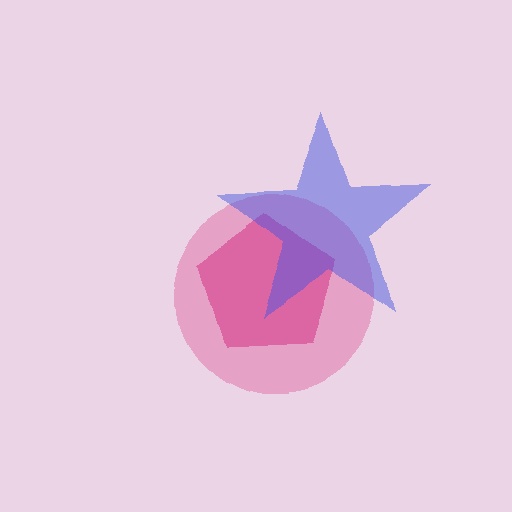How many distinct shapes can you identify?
There are 3 distinct shapes: a magenta pentagon, a pink circle, a blue star.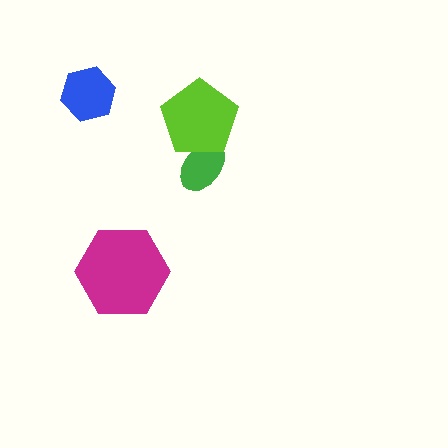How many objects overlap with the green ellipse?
1 object overlaps with the green ellipse.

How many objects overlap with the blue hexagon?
0 objects overlap with the blue hexagon.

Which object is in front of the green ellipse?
The lime pentagon is in front of the green ellipse.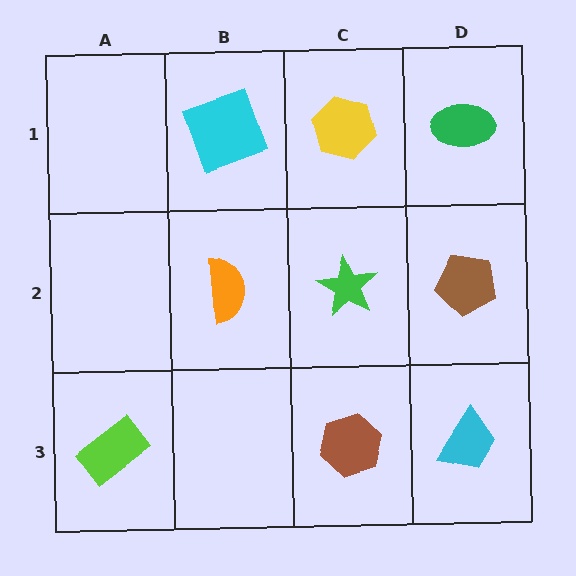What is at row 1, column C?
A yellow hexagon.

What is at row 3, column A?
A lime rectangle.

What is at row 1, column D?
A green ellipse.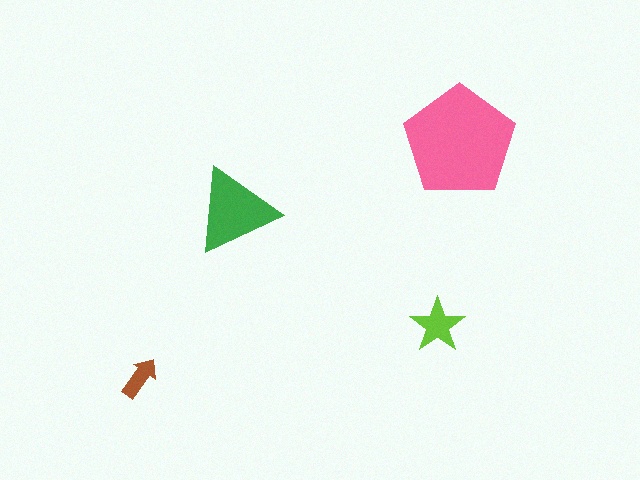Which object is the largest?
The pink pentagon.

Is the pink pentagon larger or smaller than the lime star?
Larger.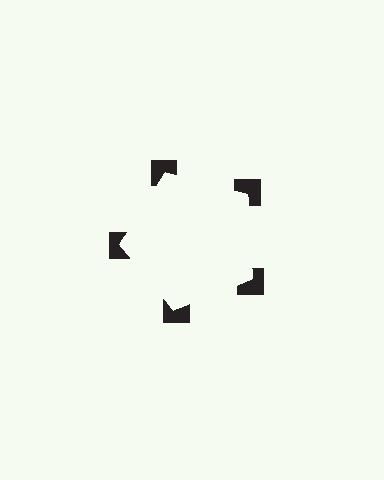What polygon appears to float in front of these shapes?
An illusory pentagon — its edges are inferred from the aligned wedge cuts in the notched squares, not physically drawn.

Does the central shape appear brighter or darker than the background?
It typically appears slightly brighter than the background, even though no actual brightness change is drawn.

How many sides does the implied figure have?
5 sides.